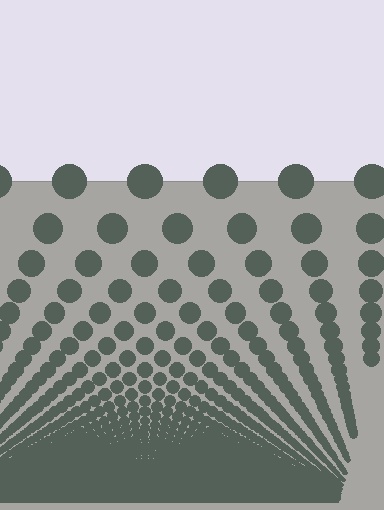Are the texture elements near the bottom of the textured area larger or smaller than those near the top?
Smaller. The gradient is inverted — elements near the bottom are smaller and denser.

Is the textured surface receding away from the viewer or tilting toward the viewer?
The surface appears to tilt toward the viewer. Texture elements get larger and sparser toward the top.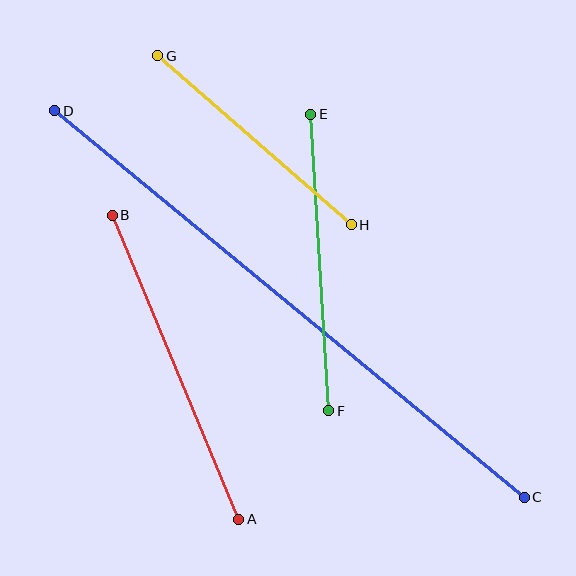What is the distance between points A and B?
The distance is approximately 329 pixels.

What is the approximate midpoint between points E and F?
The midpoint is at approximately (320, 262) pixels.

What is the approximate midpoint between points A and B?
The midpoint is at approximately (176, 367) pixels.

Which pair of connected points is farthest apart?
Points C and D are farthest apart.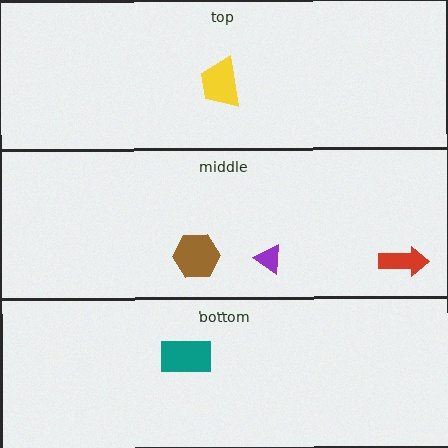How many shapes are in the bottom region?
1.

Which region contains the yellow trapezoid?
The top region.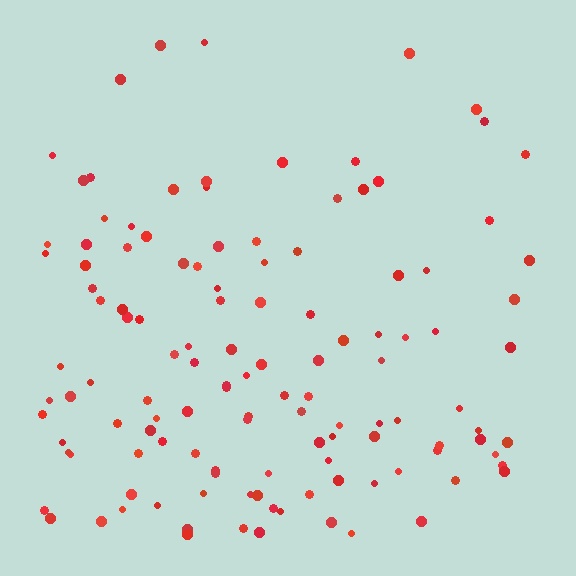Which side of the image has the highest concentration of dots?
The bottom.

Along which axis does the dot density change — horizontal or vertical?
Vertical.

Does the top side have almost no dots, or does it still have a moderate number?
Still a moderate number, just noticeably fewer than the bottom.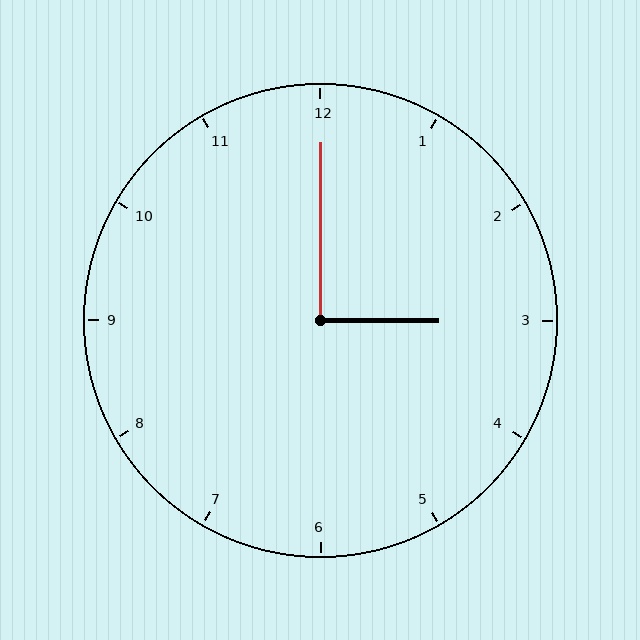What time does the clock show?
3:00.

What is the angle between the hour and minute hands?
Approximately 90 degrees.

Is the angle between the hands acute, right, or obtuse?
It is right.